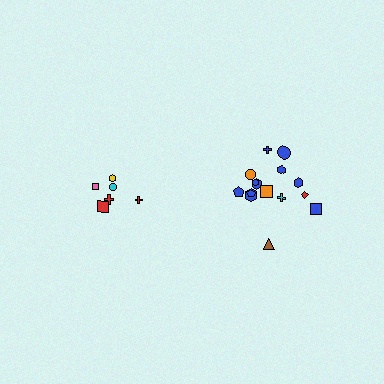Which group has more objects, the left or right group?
The right group.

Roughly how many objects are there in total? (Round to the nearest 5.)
Roughly 20 objects in total.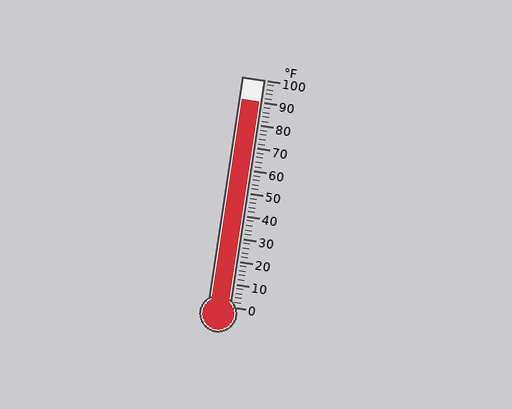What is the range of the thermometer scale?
The thermometer scale ranges from 0°F to 100°F.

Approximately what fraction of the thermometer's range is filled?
The thermometer is filled to approximately 90% of its range.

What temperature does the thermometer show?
The thermometer shows approximately 90°F.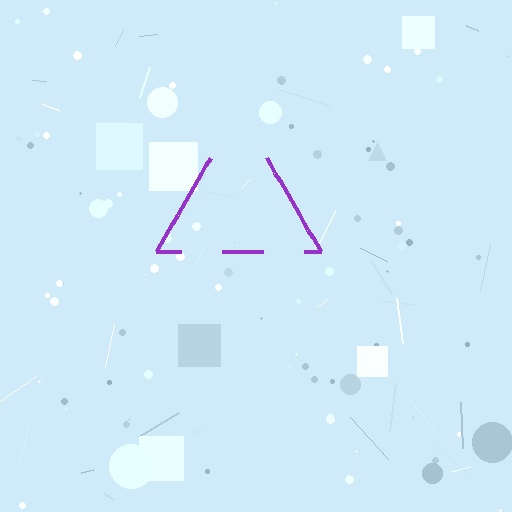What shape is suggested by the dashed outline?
The dashed outline suggests a triangle.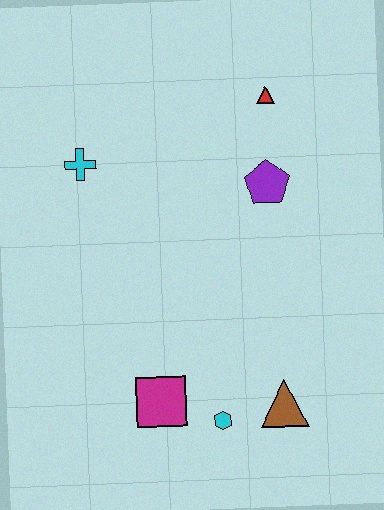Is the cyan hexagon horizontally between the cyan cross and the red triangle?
Yes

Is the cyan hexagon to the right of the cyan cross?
Yes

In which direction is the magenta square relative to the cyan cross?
The magenta square is below the cyan cross.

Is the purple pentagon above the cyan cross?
No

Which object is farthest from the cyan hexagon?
The red triangle is farthest from the cyan hexagon.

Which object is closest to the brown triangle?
The cyan hexagon is closest to the brown triangle.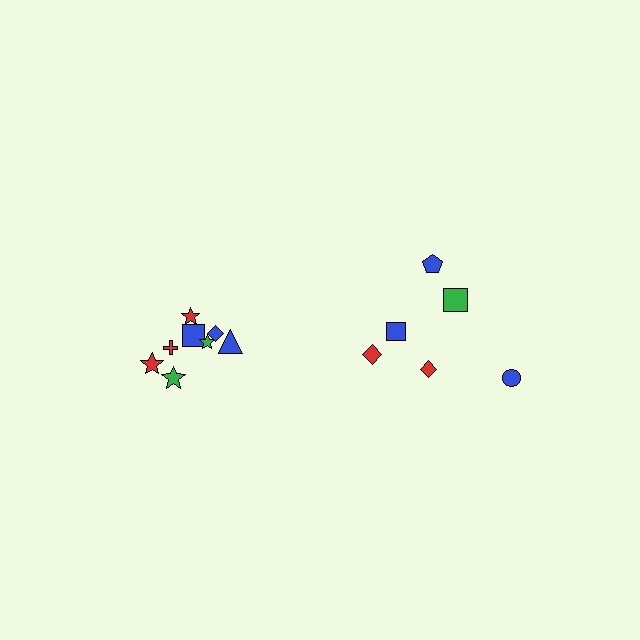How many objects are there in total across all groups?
There are 14 objects.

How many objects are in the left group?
There are 8 objects.